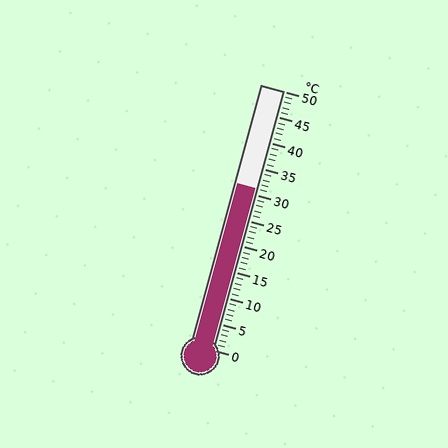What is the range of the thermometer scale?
The thermometer scale ranges from 0°C to 50°C.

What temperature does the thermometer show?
The thermometer shows approximately 31°C.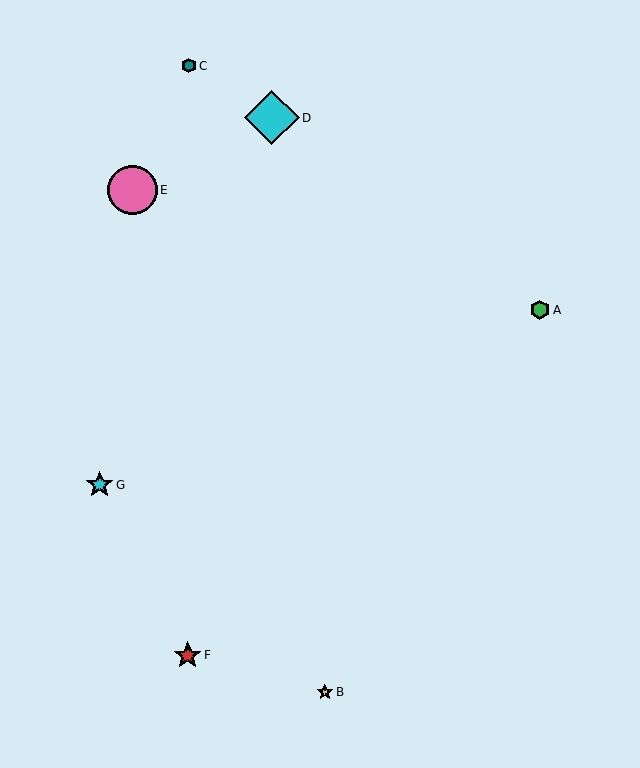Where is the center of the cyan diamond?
The center of the cyan diamond is at (272, 118).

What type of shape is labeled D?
Shape D is a cyan diamond.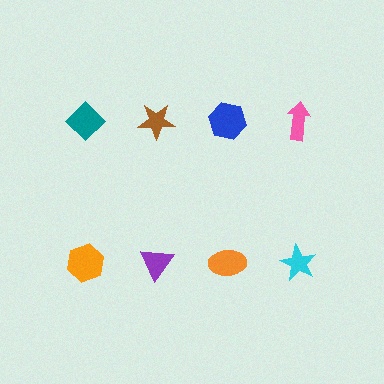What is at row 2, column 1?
An orange hexagon.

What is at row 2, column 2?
A purple triangle.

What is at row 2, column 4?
A cyan star.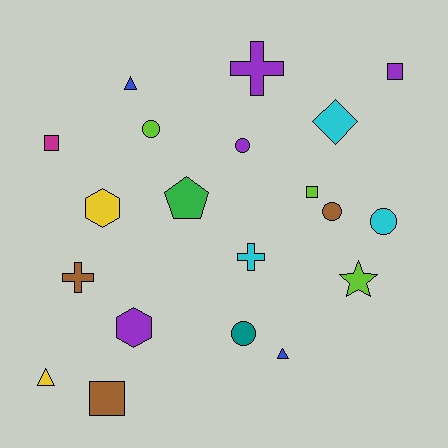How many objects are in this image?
There are 20 objects.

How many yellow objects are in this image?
There are 2 yellow objects.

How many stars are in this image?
There is 1 star.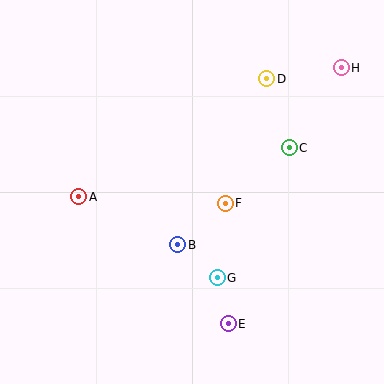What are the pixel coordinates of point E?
Point E is at (228, 324).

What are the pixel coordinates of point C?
Point C is at (289, 148).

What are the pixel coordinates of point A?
Point A is at (79, 197).